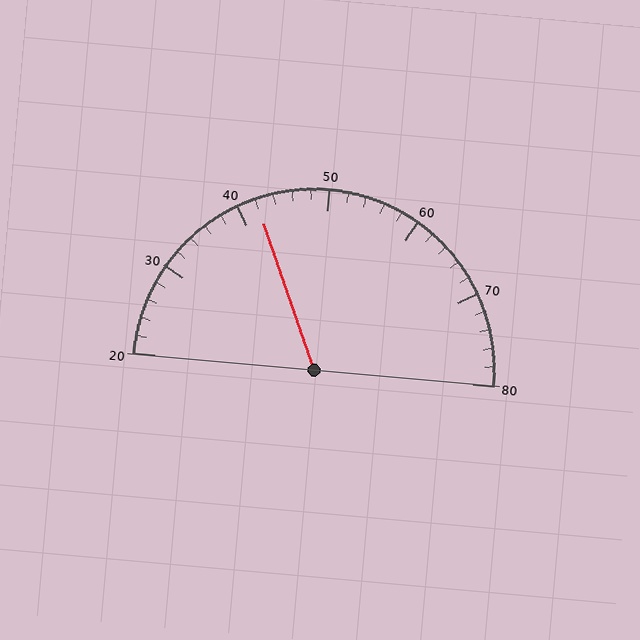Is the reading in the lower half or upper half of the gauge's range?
The reading is in the lower half of the range (20 to 80).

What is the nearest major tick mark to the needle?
The nearest major tick mark is 40.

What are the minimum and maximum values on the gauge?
The gauge ranges from 20 to 80.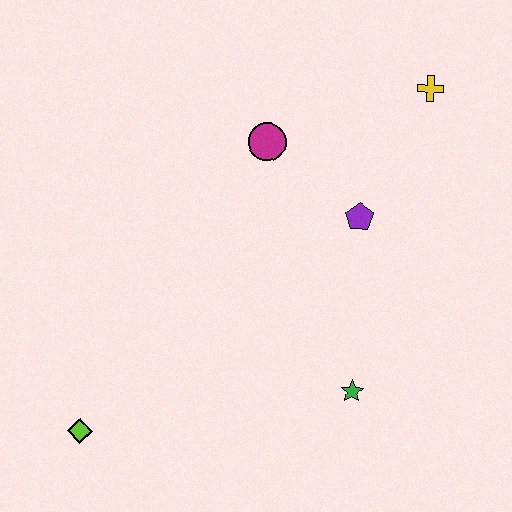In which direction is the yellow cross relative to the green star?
The yellow cross is above the green star.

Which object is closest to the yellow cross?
The purple pentagon is closest to the yellow cross.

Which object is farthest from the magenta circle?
The lime diamond is farthest from the magenta circle.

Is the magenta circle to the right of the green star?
No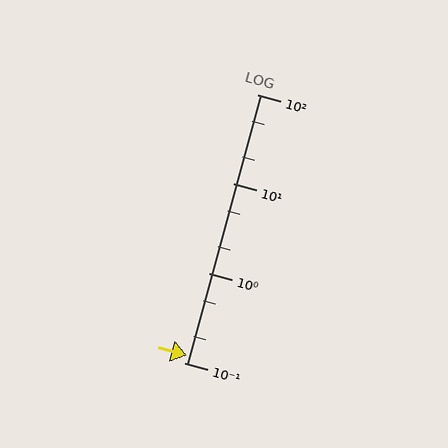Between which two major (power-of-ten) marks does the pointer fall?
The pointer is between 0.1 and 1.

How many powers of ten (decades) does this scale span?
The scale spans 3 decades, from 0.1 to 100.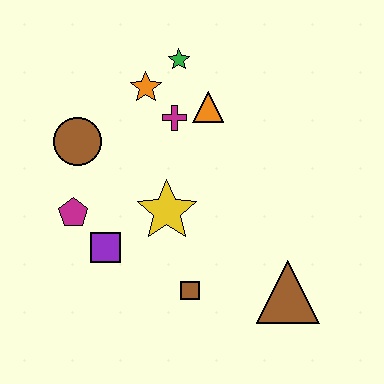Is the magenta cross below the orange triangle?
Yes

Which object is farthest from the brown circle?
The brown triangle is farthest from the brown circle.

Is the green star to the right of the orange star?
Yes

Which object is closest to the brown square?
The yellow star is closest to the brown square.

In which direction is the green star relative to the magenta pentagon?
The green star is above the magenta pentagon.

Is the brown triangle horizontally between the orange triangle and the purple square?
No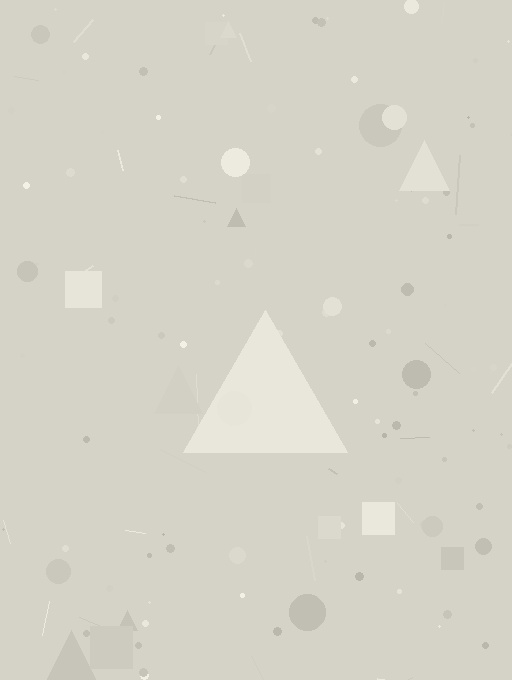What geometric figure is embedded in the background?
A triangle is embedded in the background.